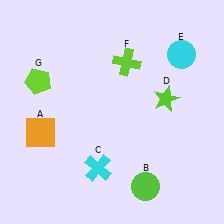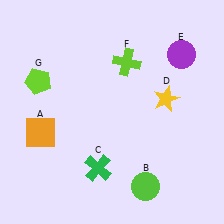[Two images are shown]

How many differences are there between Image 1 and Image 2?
There are 3 differences between the two images.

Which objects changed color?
C changed from cyan to green. D changed from lime to yellow. E changed from cyan to purple.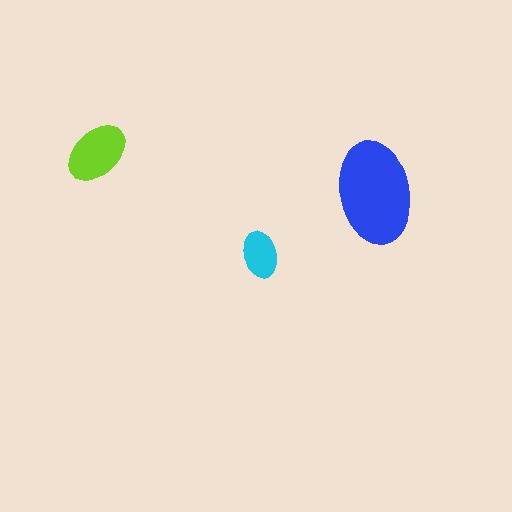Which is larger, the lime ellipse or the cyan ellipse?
The lime one.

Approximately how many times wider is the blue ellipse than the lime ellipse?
About 1.5 times wider.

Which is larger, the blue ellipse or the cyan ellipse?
The blue one.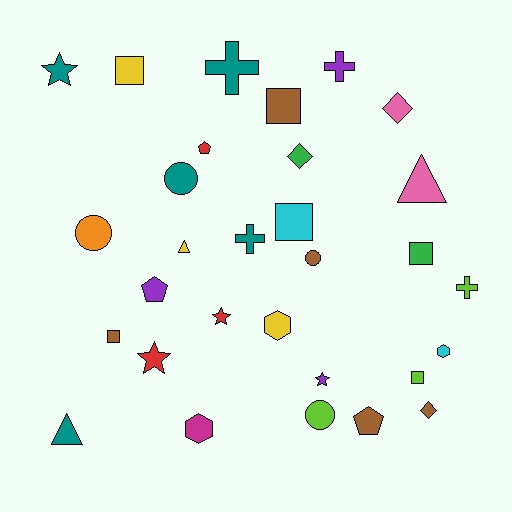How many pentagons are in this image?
There are 3 pentagons.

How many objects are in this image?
There are 30 objects.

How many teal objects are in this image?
There are 5 teal objects.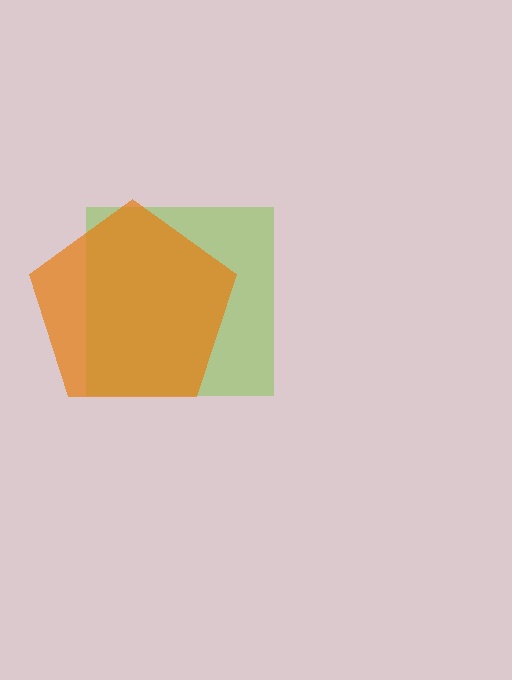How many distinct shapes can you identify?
There are 2 distinct shapes: a lime square, an orange pentagon.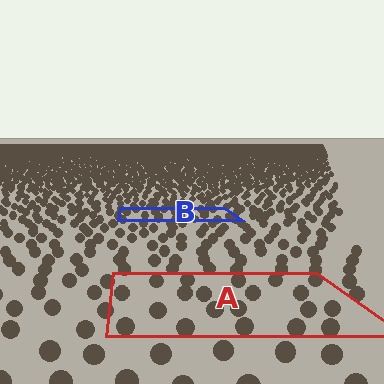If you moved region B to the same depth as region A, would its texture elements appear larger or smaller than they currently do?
They would appear larger. At a closer depth, the same texture elements are projected at a bigger on-screen size.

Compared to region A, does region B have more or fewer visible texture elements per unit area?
Region B has more texture elements per unit area — they are packed more densely because it is farther away.